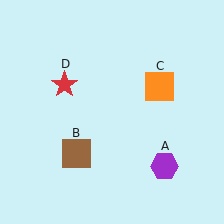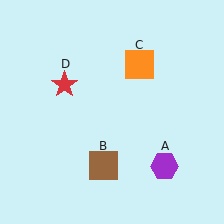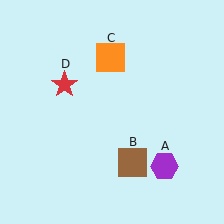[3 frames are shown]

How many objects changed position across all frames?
2 objects changed position: brown square (object B), orange square (object C).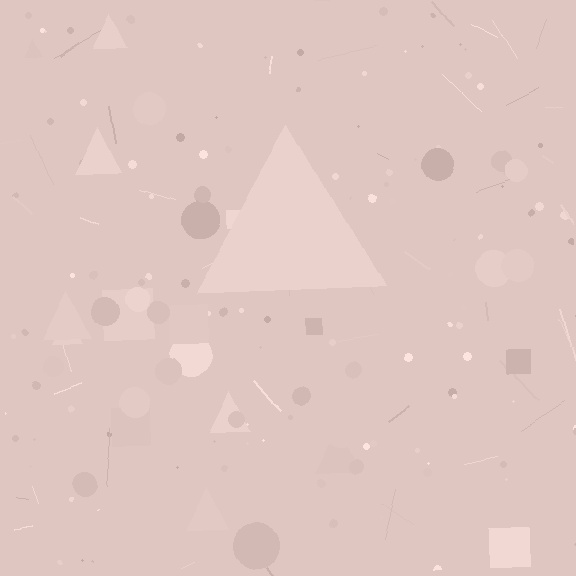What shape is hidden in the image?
A triangle is hidden in the image.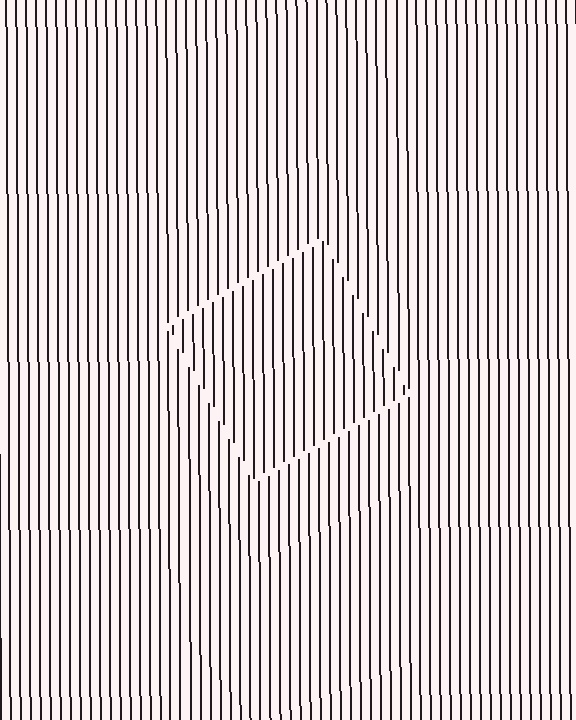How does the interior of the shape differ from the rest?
The interior of the shape contains the same grating, shifted by half a period — the contour is defined by the phase discontinuity where line-ends from the inner and outer gratings abut.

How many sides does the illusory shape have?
4 sides — the line-ends trace a square.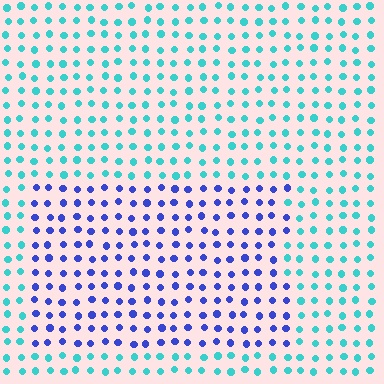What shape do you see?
I see a rectangle.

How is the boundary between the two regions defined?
The boundary is defined purely by a slight shift in hue (about 57 degrees). Spacing, size, and orientation are identical on both sides.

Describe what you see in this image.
The image is filled with small cyan elements in a uniform arrangement. A rectangle-shaped region is visible where the elements are tinted to a slightly different hue, forming a subtle color boundary.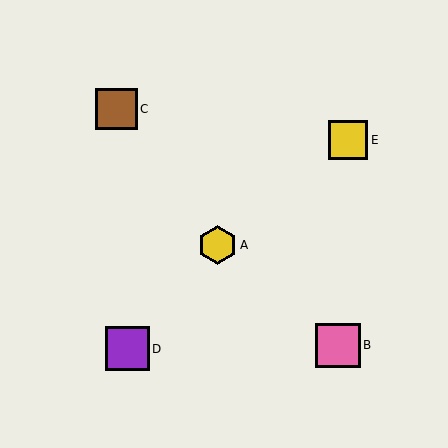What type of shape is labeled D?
Shape D is a purple square.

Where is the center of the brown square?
The center of the brown square is at (116, 109).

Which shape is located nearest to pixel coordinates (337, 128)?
The yellow square (labeled E) at (348, 140) is nearest to that location.